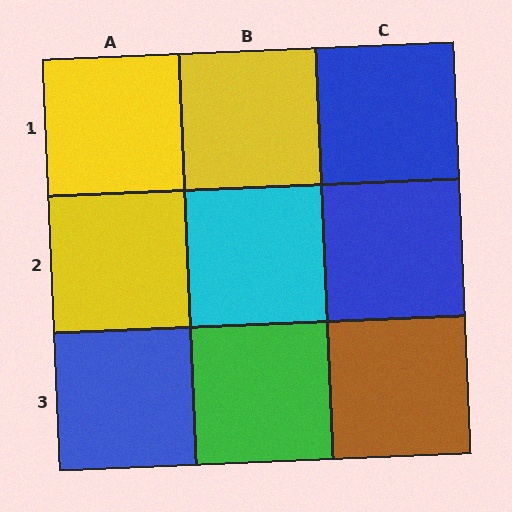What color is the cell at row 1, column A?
Yellow.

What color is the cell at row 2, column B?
Cyan.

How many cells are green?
1 cell is green.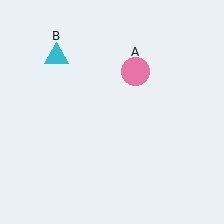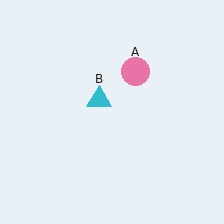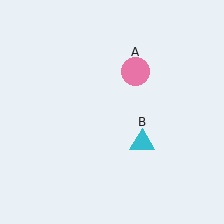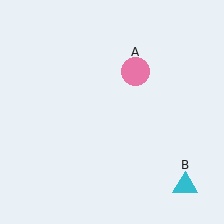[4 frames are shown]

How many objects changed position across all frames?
1 object changed position: cyan triangle (object B).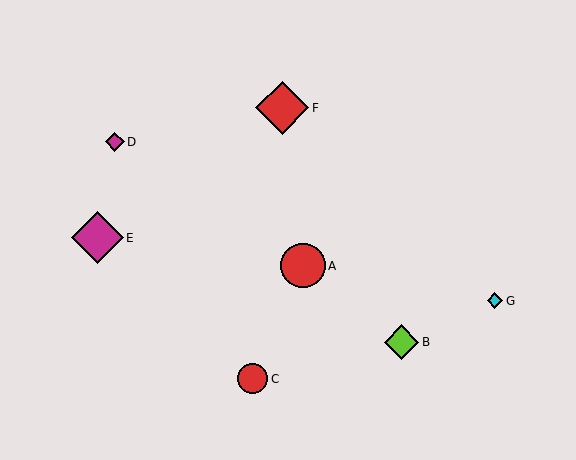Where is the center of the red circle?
The center of the red circle is at (303, 266).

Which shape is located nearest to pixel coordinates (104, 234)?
The magenta diamond (labeled E) at (97, 238) is nearest to that location.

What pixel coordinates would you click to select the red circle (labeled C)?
Click at (253, 379) to select the red circle C.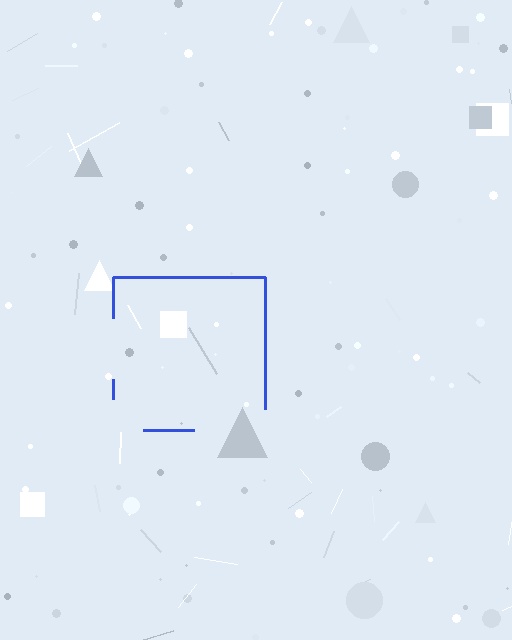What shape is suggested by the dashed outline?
The dashed outline suggests a square.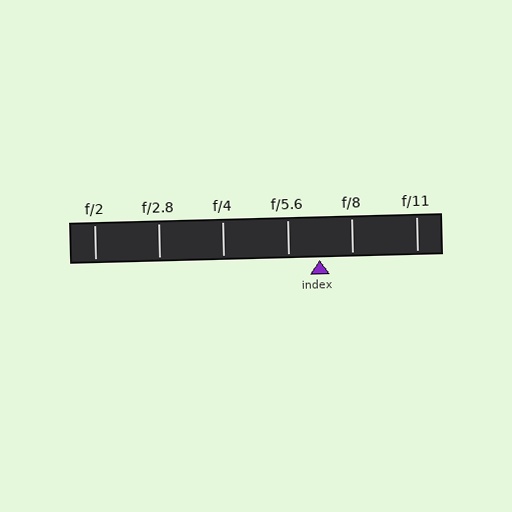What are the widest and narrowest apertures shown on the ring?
The widest aperture shown is f/2 and the narrowest is f/11.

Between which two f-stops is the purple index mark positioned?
The index mark is between f/5.6 and f/8.